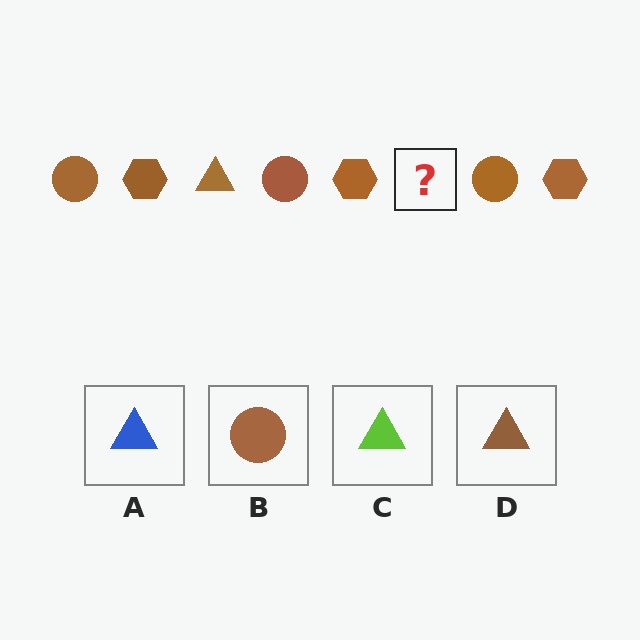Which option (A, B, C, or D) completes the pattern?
D.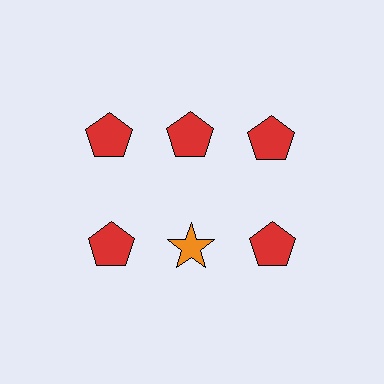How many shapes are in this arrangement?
There are 6 shapes arranged in a grid pattern.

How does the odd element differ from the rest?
It differs in both color (orange instead of red) and shape (star instead of pentagon).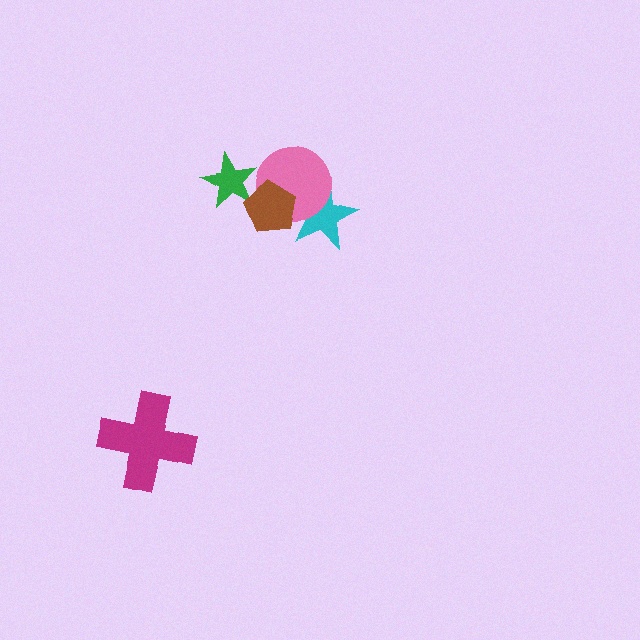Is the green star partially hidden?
Yes, it is partially covered by another shape.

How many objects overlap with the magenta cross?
0 objects overlap with the magenta cross.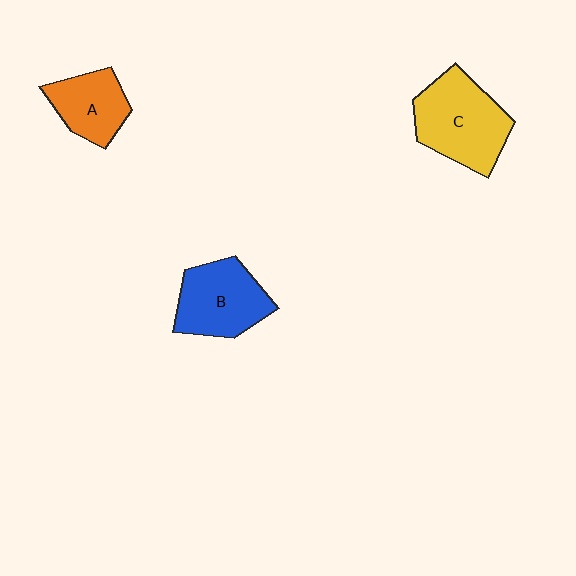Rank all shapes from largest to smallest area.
From largest to smallest: C (yellow), B (blue), A (orange).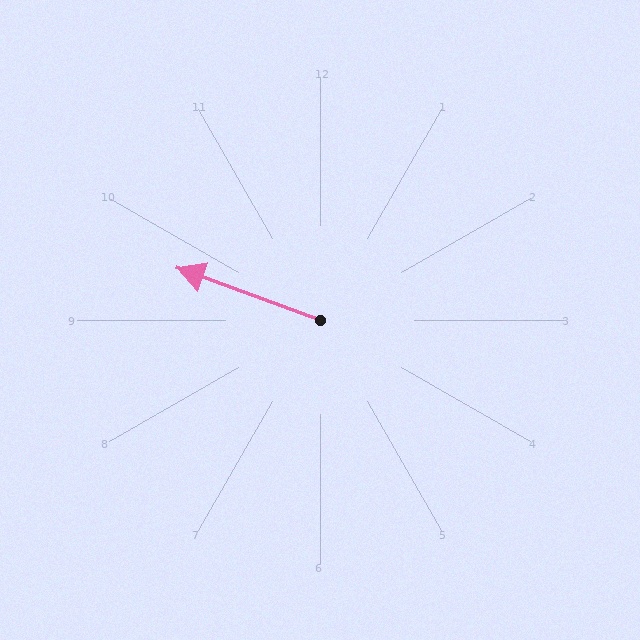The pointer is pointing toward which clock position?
Roughly 10 o'clock.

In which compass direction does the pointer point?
West.